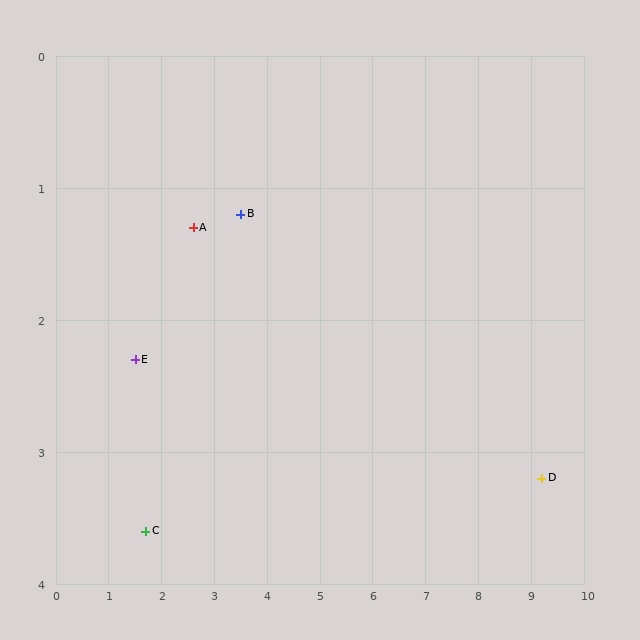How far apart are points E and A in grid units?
Points E and A are about 1.5 grid units apart.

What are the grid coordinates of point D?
Point D is at approximately (9.2, 3.2).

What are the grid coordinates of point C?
Point C is at approximately (1.7, 3.6).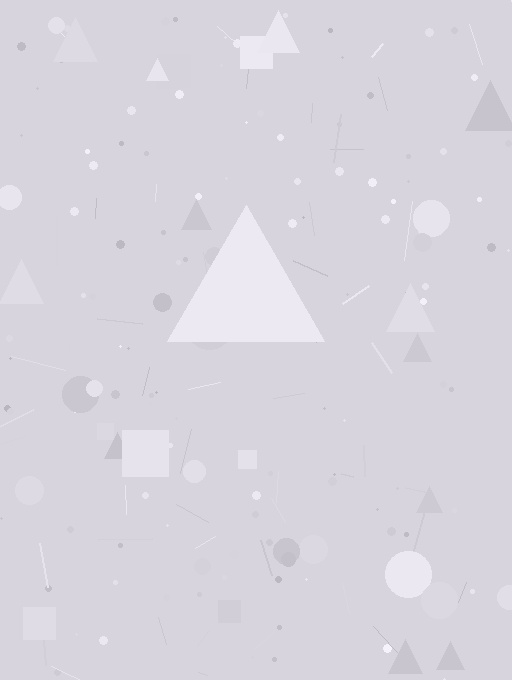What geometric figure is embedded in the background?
A triangle is embedded in the background.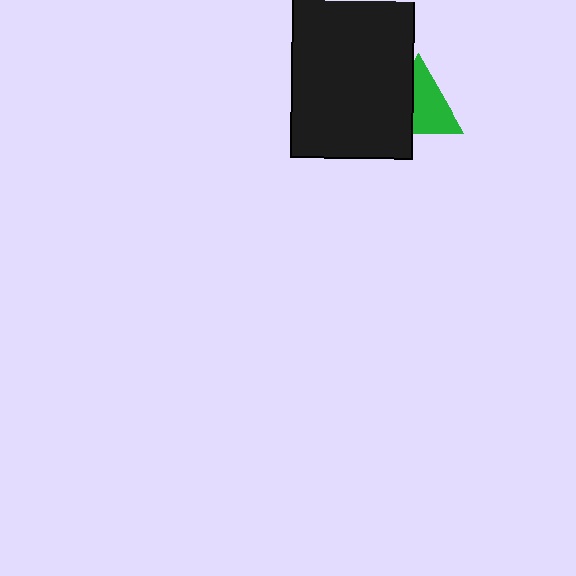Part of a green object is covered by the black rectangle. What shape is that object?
It is a triangle.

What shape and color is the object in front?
The object in front is a black rectangle.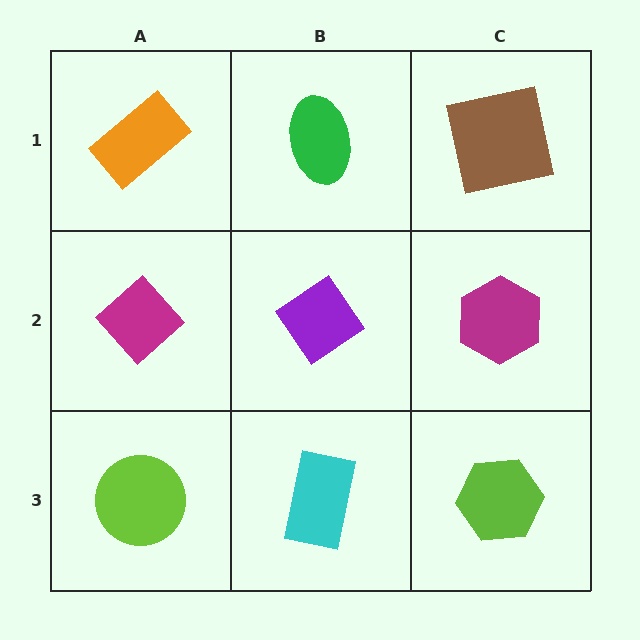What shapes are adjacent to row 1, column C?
A magenta hexagon (row 2, column C), a green ellipse (row 1, column B).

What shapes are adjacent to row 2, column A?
An orange rectangle (row 1, column A), a lime circle (row 3, column A), a purple diamond (row 2, column B).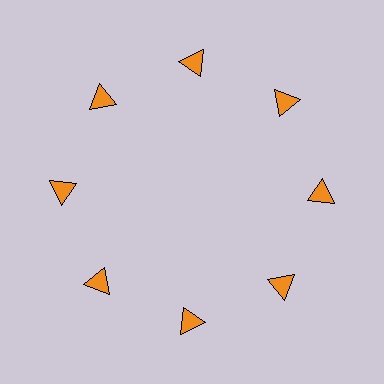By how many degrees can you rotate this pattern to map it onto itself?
The pattern maps onto itself every 45 degrees of rotation.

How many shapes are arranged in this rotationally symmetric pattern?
There are 8 shapes, arranged in 8 groups of 1.